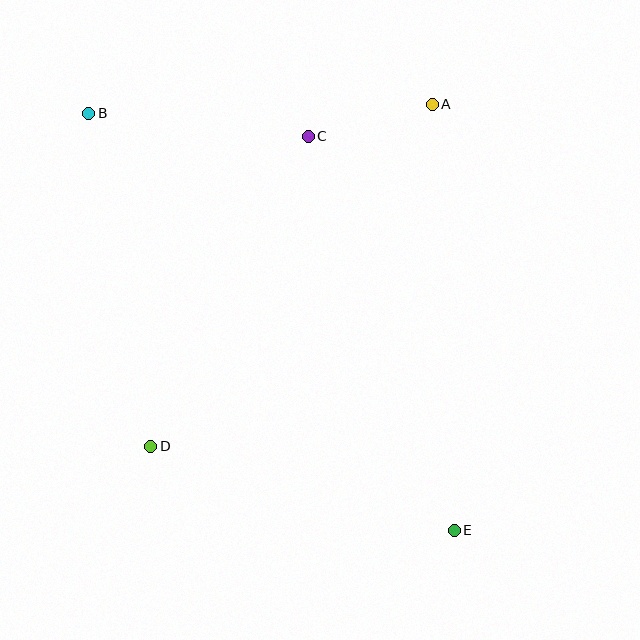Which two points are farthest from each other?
Points B and E are farthest from each other.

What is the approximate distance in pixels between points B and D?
The distance between B and D is approximately 338 pixels.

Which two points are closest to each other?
Points A and C are closest to each other.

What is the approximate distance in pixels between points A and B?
The distance between A and B is approximately 343 pixels.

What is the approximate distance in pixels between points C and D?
The distance between C and D is approximately 347 pixels.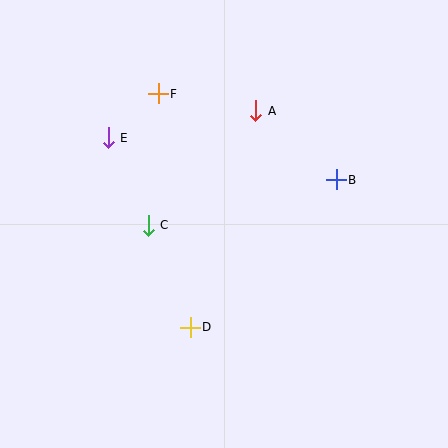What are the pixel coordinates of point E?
Point E is at (108, 138).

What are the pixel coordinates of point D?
Point D is at (190, 327).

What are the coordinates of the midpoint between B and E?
The midpoint between B and E is at (222, 159).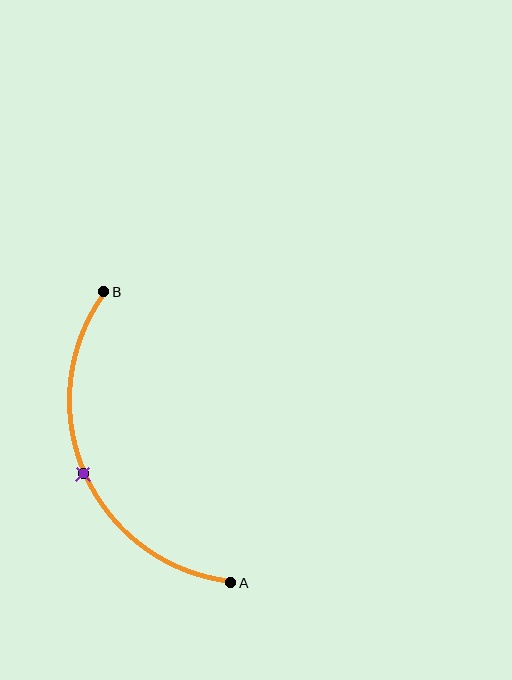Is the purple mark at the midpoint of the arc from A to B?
Yes. The purple mark lies on the arc at equal arc-length from both A and B — it is the arc midpoint.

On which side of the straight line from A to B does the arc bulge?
The arc bulges to the left of the straight line connecting A and B.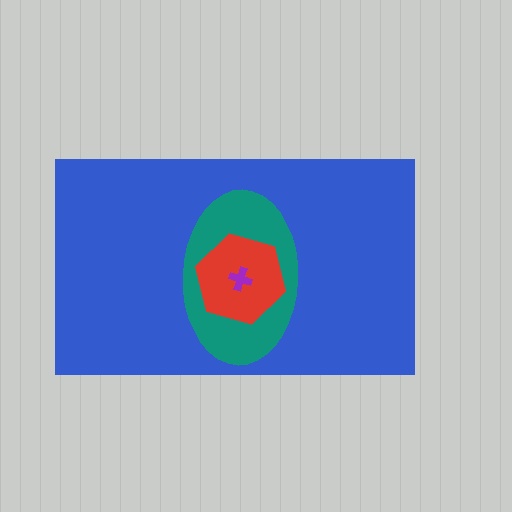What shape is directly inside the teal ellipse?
The red hexagon.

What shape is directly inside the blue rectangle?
The teal ellipse.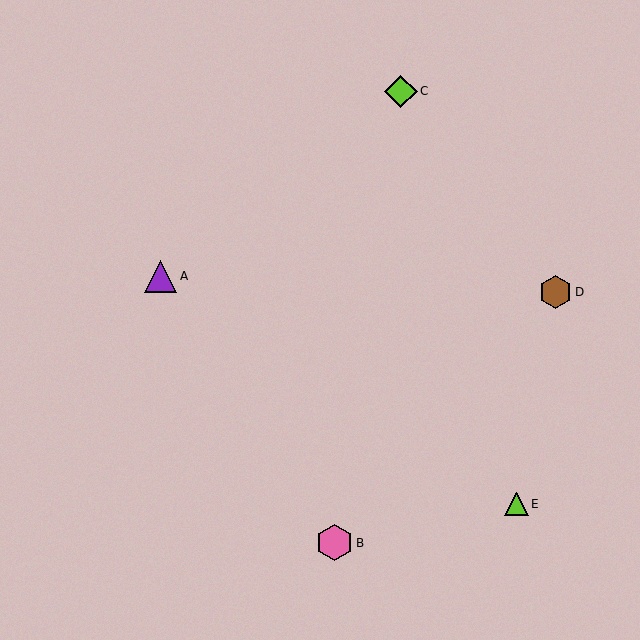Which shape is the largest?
The pink hexagon (labeled B) is the largest.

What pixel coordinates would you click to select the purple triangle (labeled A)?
Click at (160, 276) to select the purple triangle A.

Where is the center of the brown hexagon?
The center of the brown hexagon is at (556, 292).